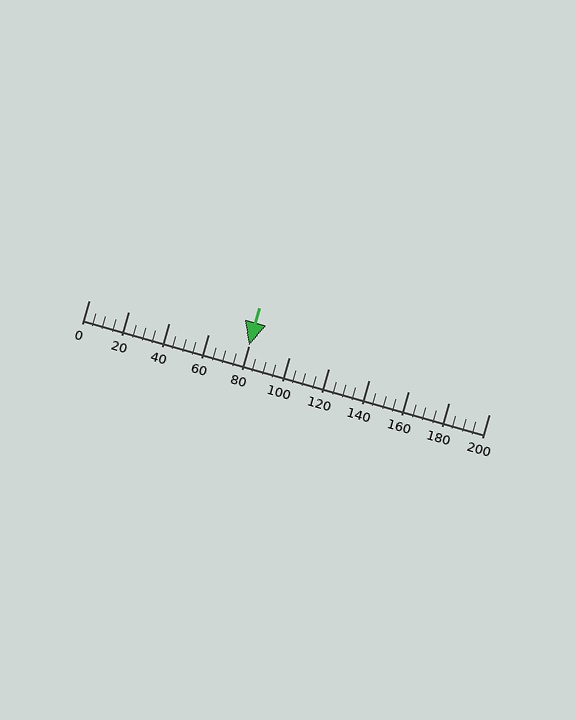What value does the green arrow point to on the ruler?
The green arrow points to approximately 80.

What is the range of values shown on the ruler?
The ruler shows values from 0 to 200.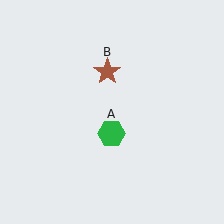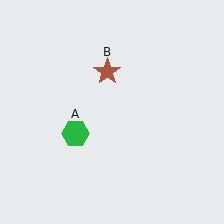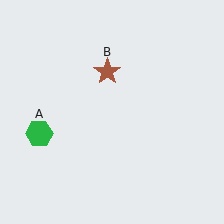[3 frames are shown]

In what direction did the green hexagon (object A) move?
The green hexagon (object A) moved left.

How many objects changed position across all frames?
1 object changed position: green hexagon (object A).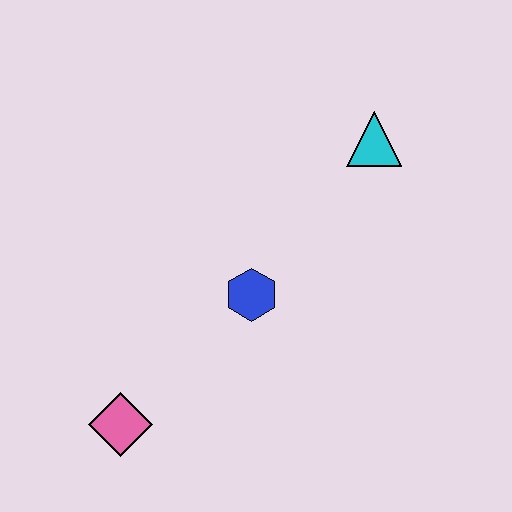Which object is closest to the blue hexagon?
The pink diamond is closest to the blue hexagon.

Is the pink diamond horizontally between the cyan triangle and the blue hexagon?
No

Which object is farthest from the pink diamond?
The cyan triangle is farthest from the pink diamond.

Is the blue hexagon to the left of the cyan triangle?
Yes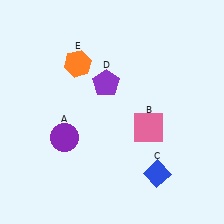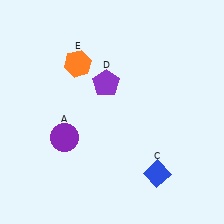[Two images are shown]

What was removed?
The pink square (B) was removed in Image 2.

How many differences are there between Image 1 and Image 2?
There is 1 difference between the two images.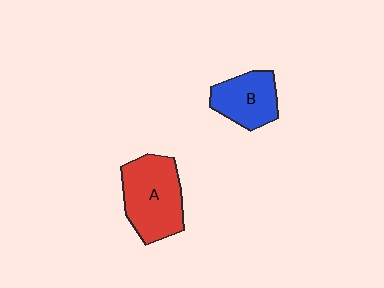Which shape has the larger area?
Shape A (red).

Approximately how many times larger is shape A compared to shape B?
Approximately 1.5 times.